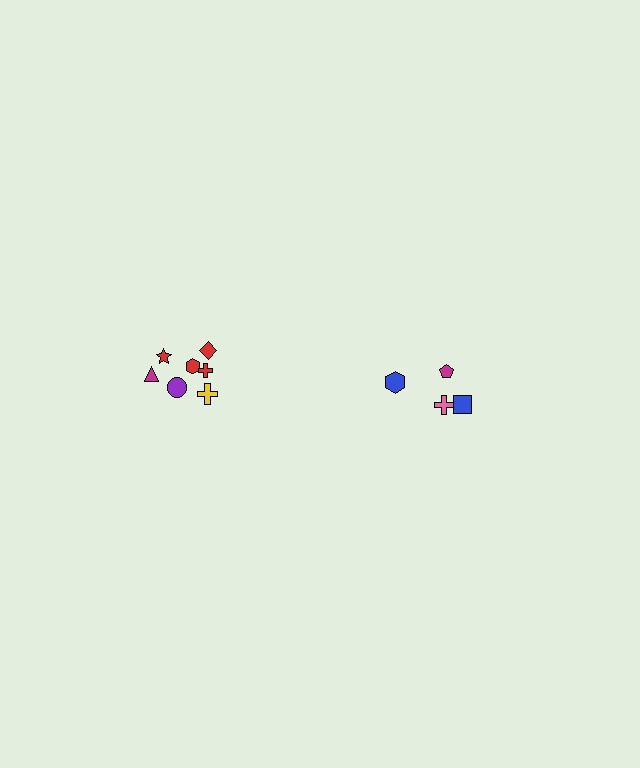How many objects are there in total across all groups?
There are 11 objects.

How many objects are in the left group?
There are 7 objects.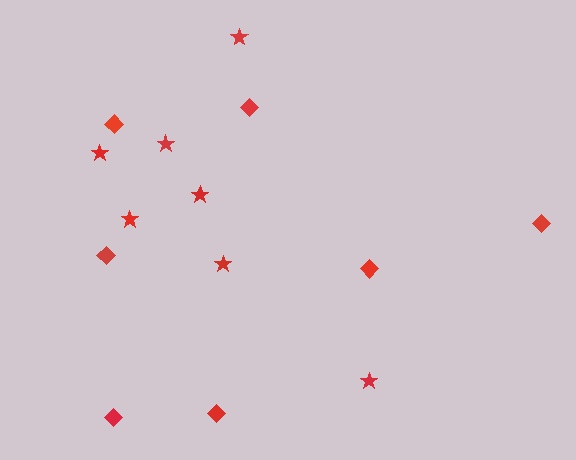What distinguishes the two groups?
There are 2 groups: one group of diamonds (7) and one group of stars (7).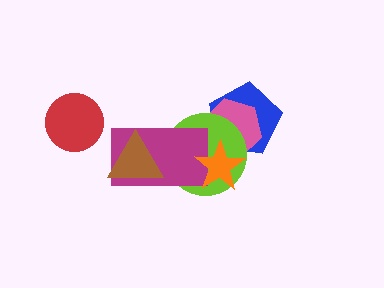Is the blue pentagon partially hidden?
Yes, it is partially covered by another shape.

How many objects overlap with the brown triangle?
1 object overlaps with the brown triangle.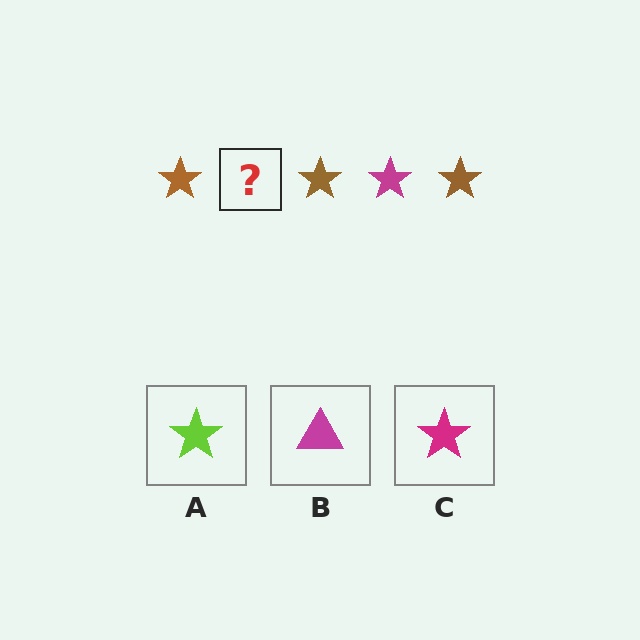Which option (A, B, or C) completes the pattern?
C.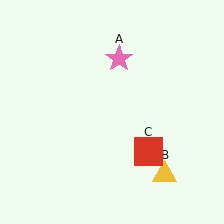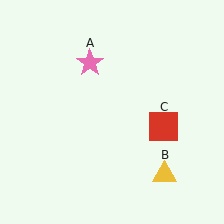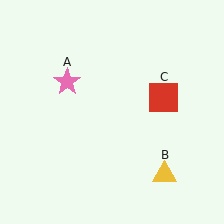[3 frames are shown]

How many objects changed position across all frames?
2 objects changed position: pink star (object A), red square (object C).